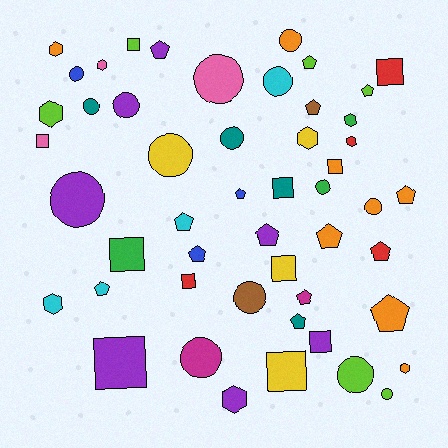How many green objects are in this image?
There are 3 green objects.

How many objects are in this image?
There are 50 objects.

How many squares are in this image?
There are 11 squares.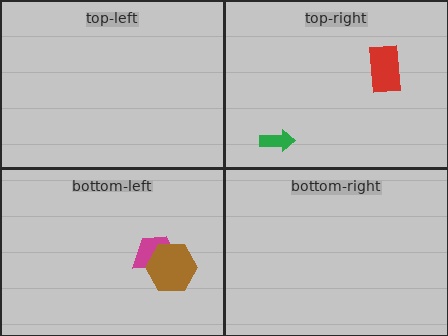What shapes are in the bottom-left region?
The magenta trapezoid, the brown hexagon.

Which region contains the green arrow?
The top-right region.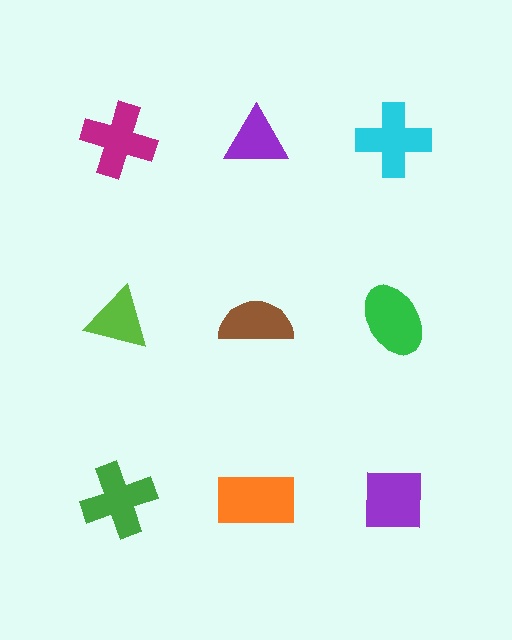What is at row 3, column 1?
A green cross.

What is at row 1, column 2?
A purple triangle.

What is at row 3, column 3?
A purple square.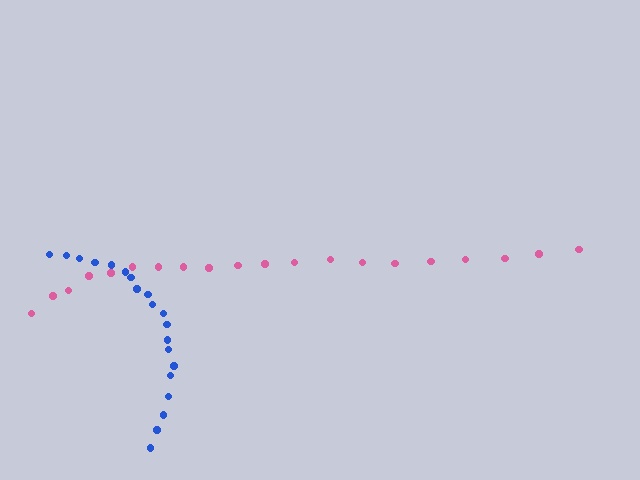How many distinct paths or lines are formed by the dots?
There are 2 distinct paths.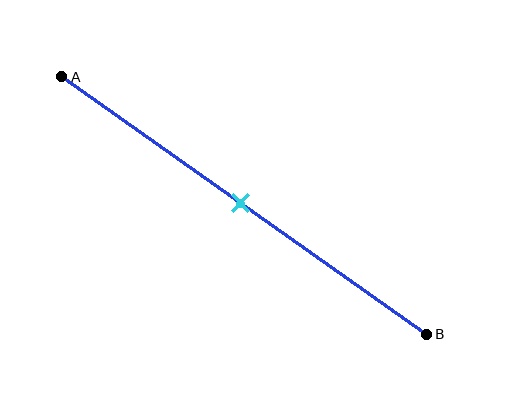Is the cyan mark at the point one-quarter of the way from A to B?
No, the mark is at about 50% from A, not at the 25% one-quarter point.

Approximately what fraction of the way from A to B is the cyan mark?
The cyan mark is approximately 50% of the way from A to B.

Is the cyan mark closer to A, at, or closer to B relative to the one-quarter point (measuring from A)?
The cyan mark is closer to point B than the one-quarter point of segment AB.